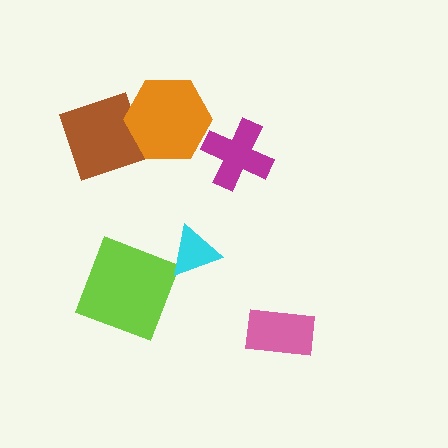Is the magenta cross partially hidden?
No, no other shape covers it.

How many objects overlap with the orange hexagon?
1 object overlaps with the orange hexagon.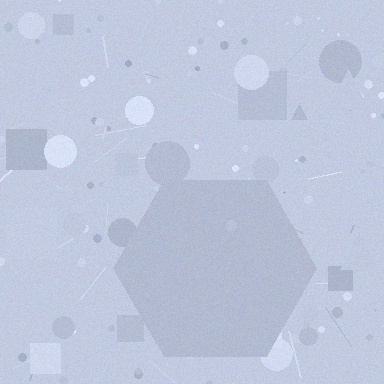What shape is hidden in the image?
A hexagon is hidden in the image.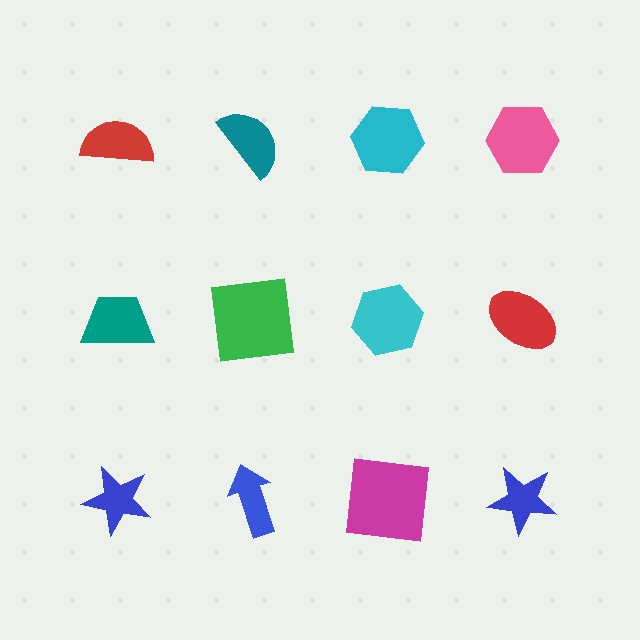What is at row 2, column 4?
A red ellipse.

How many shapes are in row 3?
4 shapes.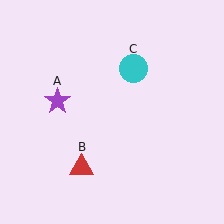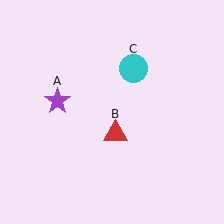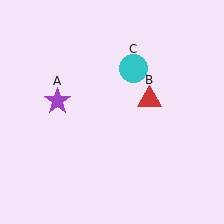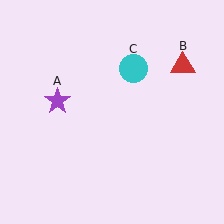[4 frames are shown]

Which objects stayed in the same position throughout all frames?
Purple star (object A) and cyan circle (object C) remained stationary.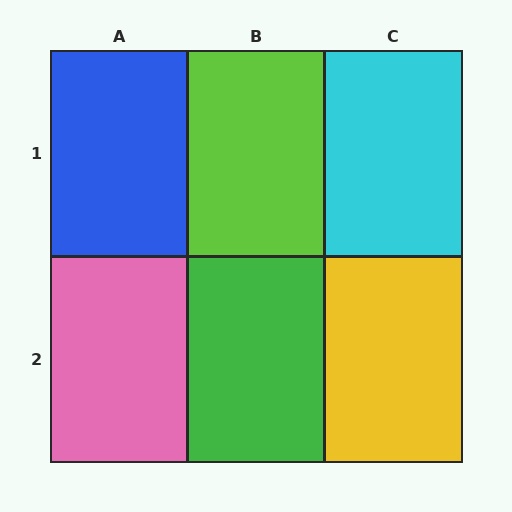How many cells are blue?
1 cell is blue.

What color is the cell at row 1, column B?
Lime.